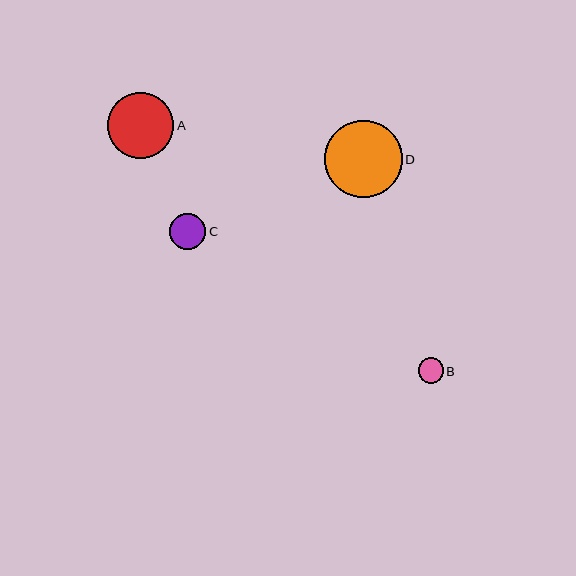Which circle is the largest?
Circle D is the largest with a size of approximately 78 pixels.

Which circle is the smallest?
Circle B is the smallest with a size of approximately 25 pixels.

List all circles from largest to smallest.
From largest to smallest: D, A, C, B.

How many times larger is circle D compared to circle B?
Circle D is approximately 3.1 times the size of circle B.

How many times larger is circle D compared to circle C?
Circle D is approximately 2.2 times the size of circle C.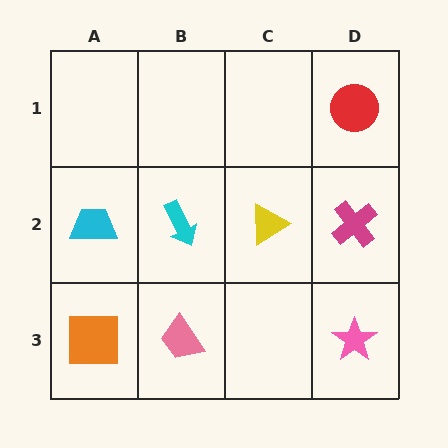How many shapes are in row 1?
1 shape.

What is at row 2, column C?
A yellow triangle.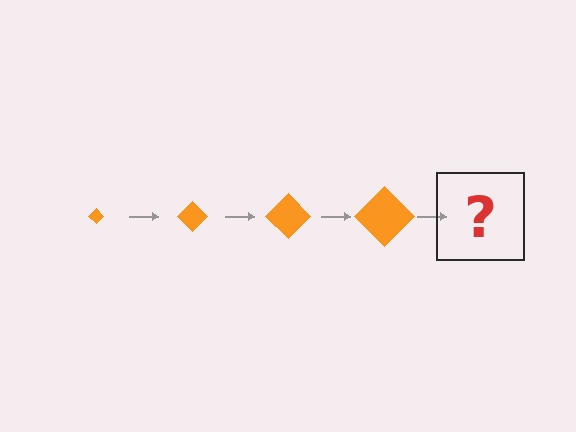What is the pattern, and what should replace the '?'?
The pattern is that the diamond gets progressively larger each step. The '?' should be an orange diamond, larger than the previous one.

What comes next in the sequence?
The next element should be an orange diamond, larger than the previous one.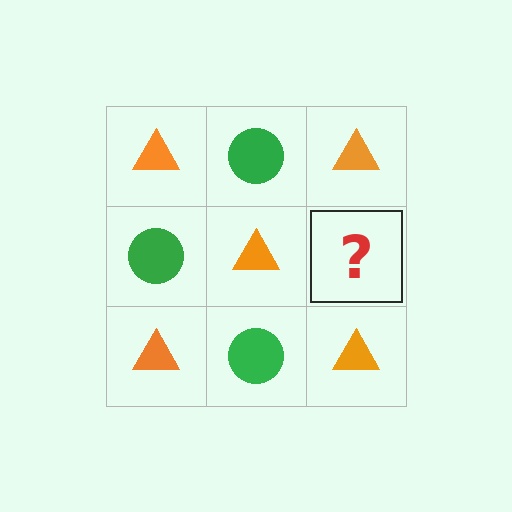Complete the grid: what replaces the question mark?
The question mark should be replaced with a green circle.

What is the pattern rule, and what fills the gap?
The rule is that it alternates orange triangle and green circle in a checkerboard pattern. The gap should be filled with a green circle.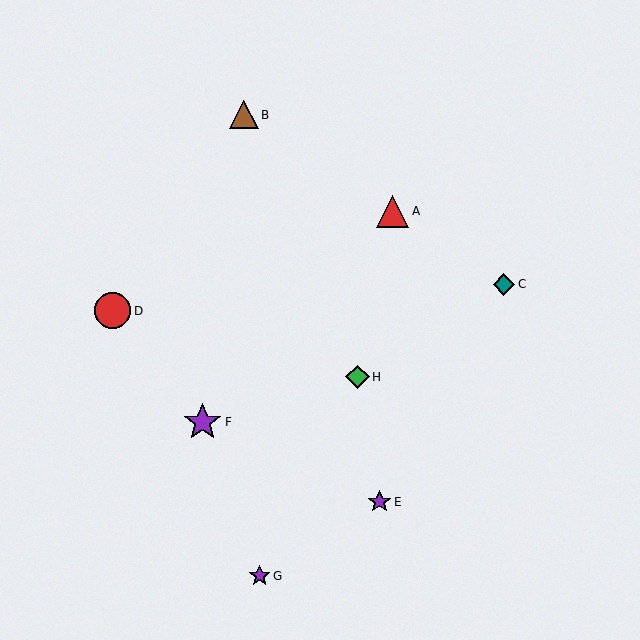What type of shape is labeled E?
Shape E is a purple star.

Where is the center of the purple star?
The center of the purple star is at (260, 576).